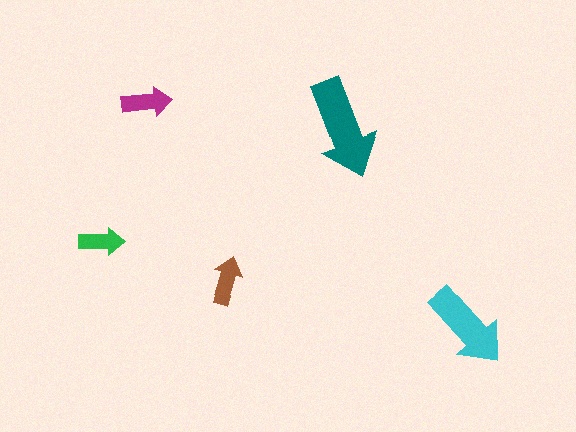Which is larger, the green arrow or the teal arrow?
The teal one.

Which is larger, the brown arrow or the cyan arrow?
The cyan one.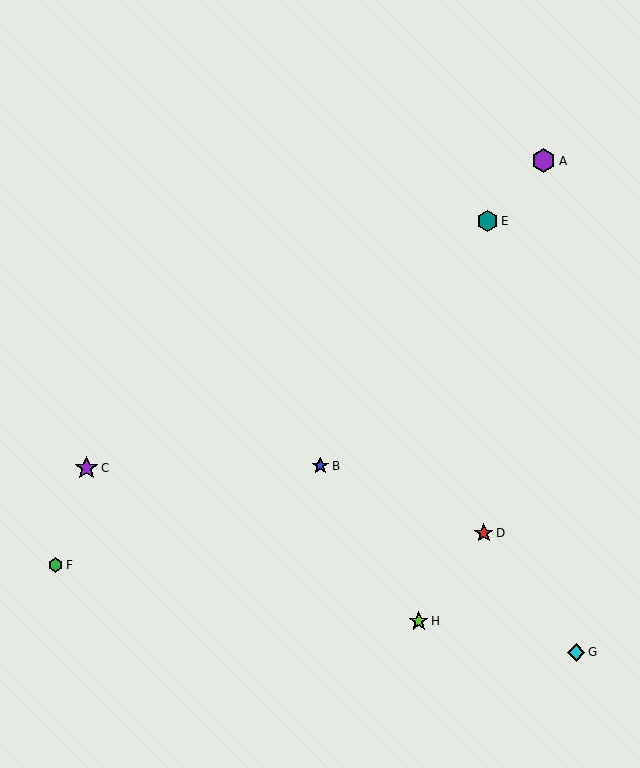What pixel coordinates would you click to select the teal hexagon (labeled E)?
Click at (487, 221) to select the teal hexagon E.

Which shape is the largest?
The purple hexagon (labeled A) is the largest.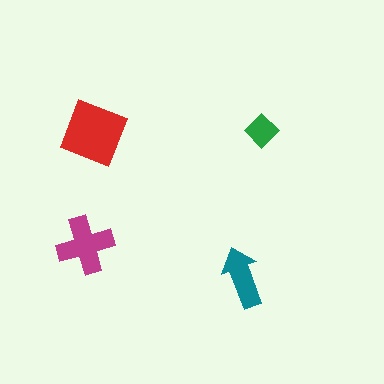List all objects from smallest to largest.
The green diamond, the teal arrow, the magenta cross, the red square.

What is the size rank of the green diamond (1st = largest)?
4th.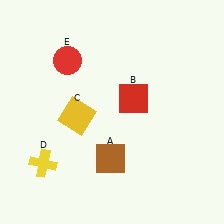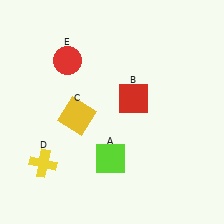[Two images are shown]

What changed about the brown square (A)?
In Image 1, A is brown. In Image 2, it changed to lime.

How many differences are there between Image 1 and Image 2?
There is 1 difference between the two images.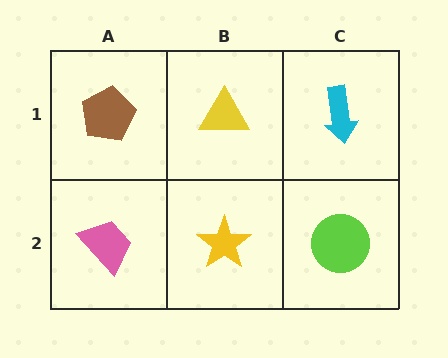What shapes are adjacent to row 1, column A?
A pink trapezoid (row 2, column A), a yellow triangle (row 1, column B).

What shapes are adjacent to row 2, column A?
A brown pentagon (row 1, column A), a yellow star (row 2, column B).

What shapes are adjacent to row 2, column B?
A yellow triangle (row 1, column B), a pink trapezoid (row 2, column A), a lime circle (row 2, column C).